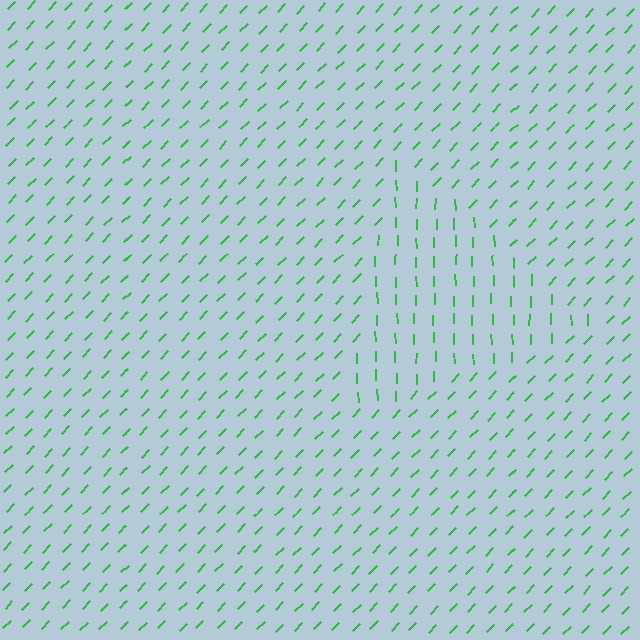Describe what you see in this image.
The image is filled with small green line segments. A triangle region in the image has lines oriented differently from the surrounding lines, creating a visible texture boundary.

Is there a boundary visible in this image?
Yes, there is a texture boundary formed by a change in line orientation.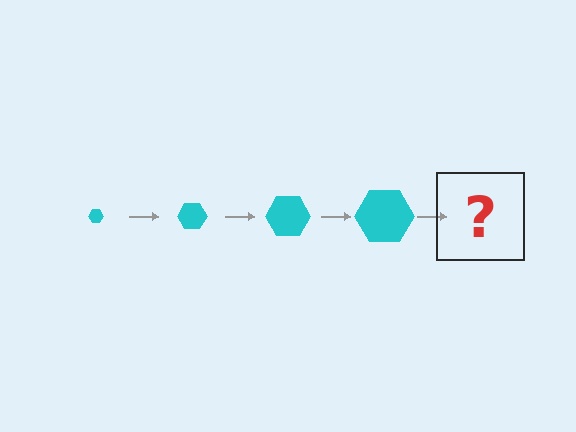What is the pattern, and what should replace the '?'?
The pattern is that the hexagon gets progressively larger each step. The '?' should be a cyan hexagon, larger than the previous one.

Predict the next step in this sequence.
The next step is a cyan hexagon, larger than the previous one.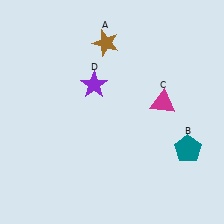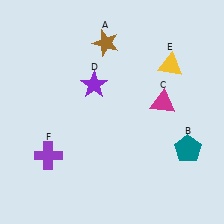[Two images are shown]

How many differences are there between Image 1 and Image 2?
There are 2 differences between the two images.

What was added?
A yellow triangle (E), a purple cross (F) were added in Image 2.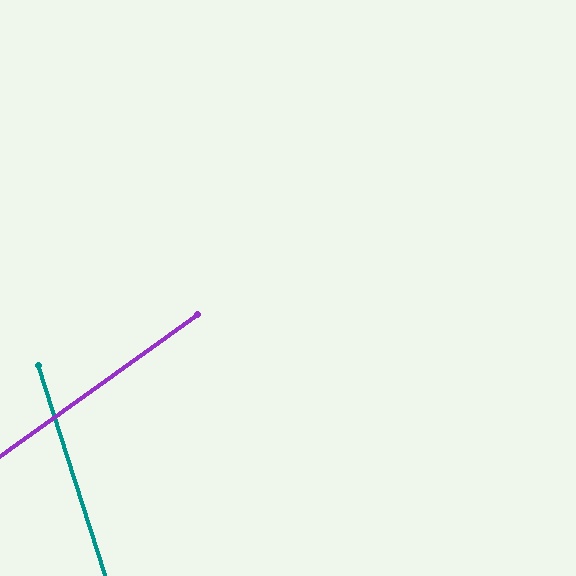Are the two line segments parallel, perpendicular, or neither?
Neither parallel nor perpendicular — they differ by about 72°.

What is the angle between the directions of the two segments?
Approximately 72 degrees.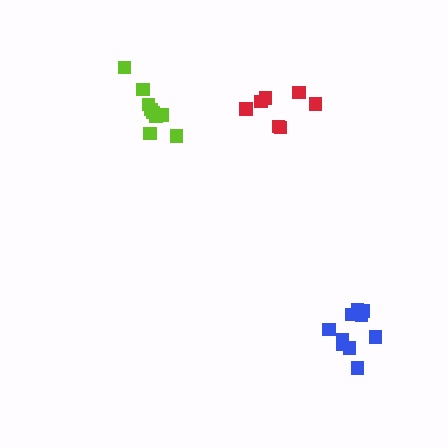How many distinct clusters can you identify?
There are 3 distinct clusters.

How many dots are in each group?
Group 1: 10 dots, Group 2: 9 dots, Group 3: 7 dots (26 total).